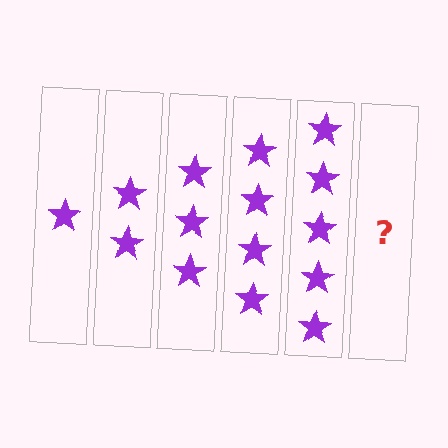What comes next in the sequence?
The next element should be 6 stars.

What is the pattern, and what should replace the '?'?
The pattern is that each step adds one more star. The '?' should be 6 stars.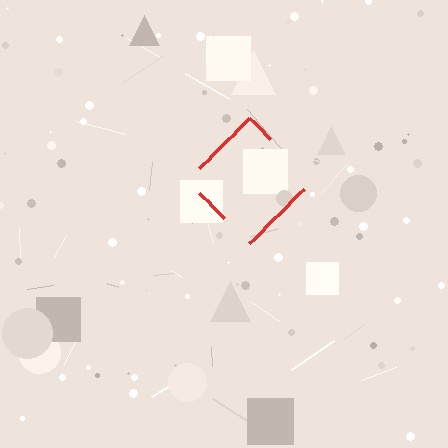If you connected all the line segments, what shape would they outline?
They would outline a diamond.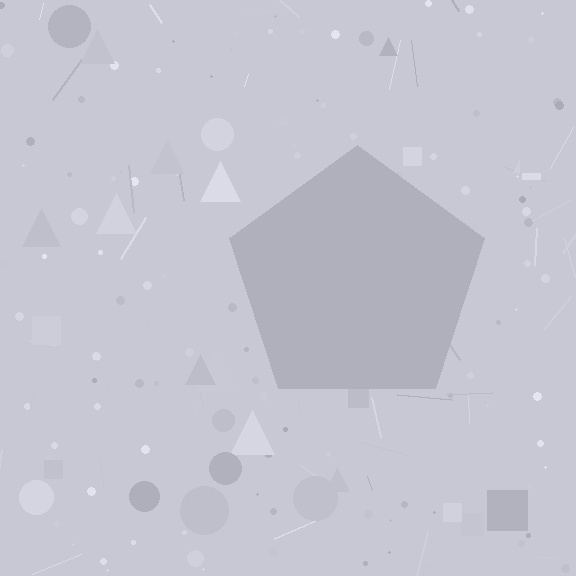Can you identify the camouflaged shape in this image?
The camouflaged shape is a pentagon.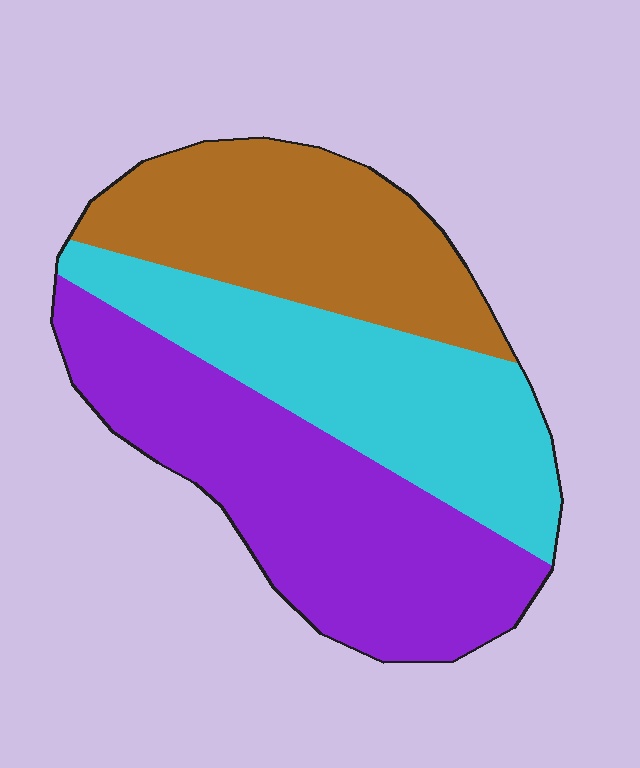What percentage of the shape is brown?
Brown covers around 30% of the shape.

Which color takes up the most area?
Purple, at roughly 40%.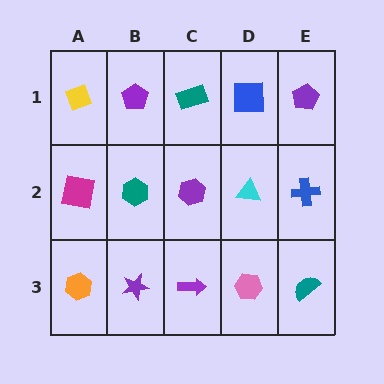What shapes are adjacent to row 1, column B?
A teal hexagon (row 2, column B), a yellow diamond (row 1, column A), a teal rectangle (row 1, column C).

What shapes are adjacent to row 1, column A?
A magenta square (row 2, column A), a purple pentagon (row 1, column B).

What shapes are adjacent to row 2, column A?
A yellow diamond (row 1, column A), an orange hexagon (row 3, column A), a teal hexagon (row 2, column B).